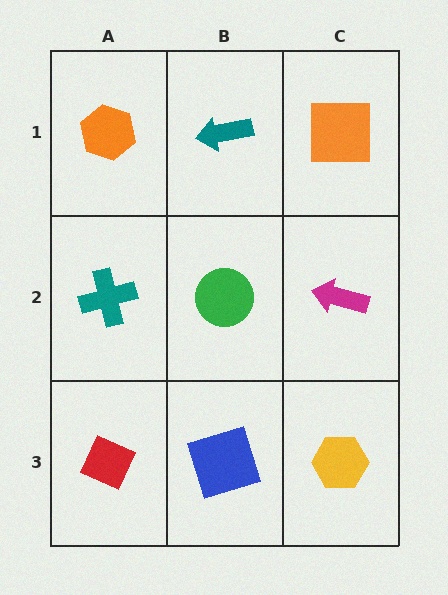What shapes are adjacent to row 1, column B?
A green circle (row 2, column B), an orange hexagon (row 1, column A), an orange square (row 1, column C).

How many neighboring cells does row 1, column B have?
3.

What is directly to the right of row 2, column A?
A green circle.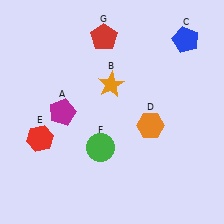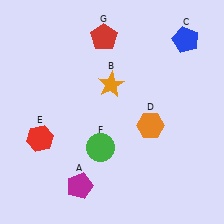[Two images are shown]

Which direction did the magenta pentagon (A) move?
The magenta pentagon (A) moved down.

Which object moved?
The magenta pentagon (A) moved down.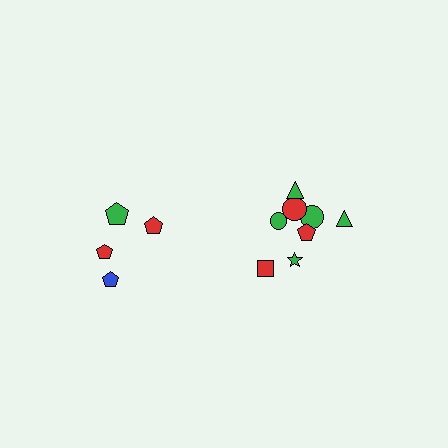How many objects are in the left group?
There are 4 objects.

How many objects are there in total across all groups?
There are 12 objects.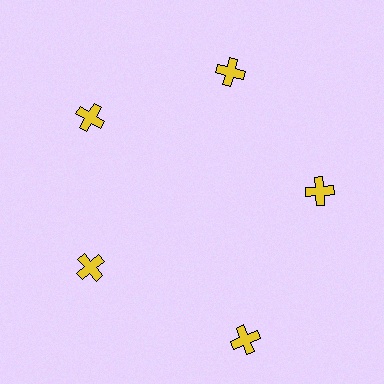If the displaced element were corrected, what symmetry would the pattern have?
It would have 5-fold rotational symmetry — the pattern would map onto itself every 72 degrees.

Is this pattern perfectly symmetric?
No. The 5 yellow crosses are arranged in a ring, but one element near the 5 o'clock position is pushed outward from the center, breaking the 5-fold rotational symmetry.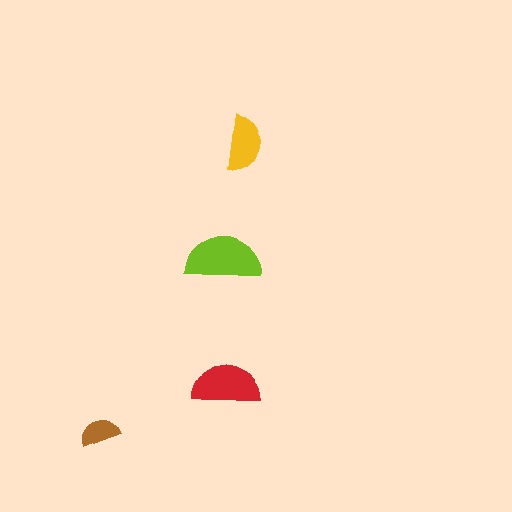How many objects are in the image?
There are 4 objects in the image.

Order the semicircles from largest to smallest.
the lime one, the red one, the yellow one, the brown one.